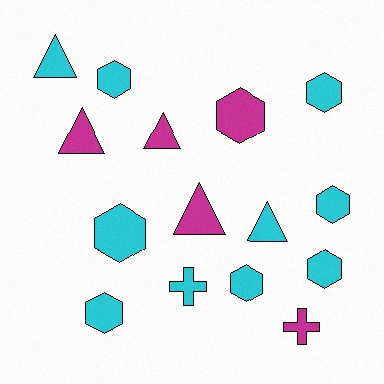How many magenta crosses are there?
There is 1 magenta cross.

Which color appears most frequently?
Cyan, with 10 objects.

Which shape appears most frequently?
Hexagon, with 8 objects.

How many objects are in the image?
There are 15 objects.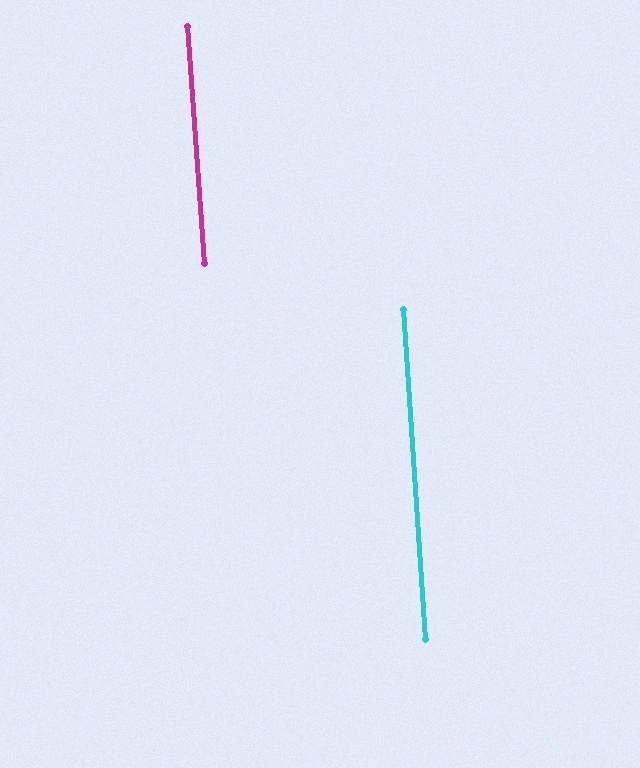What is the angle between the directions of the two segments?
Approximately 0 degrees.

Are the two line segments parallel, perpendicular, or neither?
Parallel — their directions differ by only 0.2°.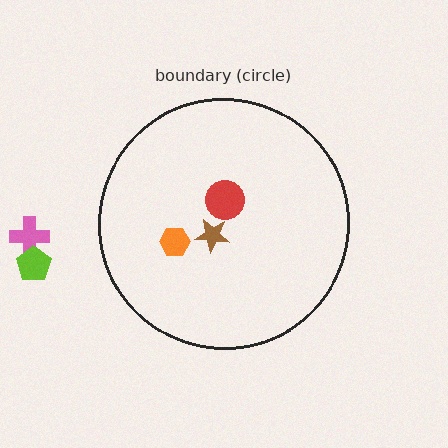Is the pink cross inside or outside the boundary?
Outside.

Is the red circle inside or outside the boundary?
Inside.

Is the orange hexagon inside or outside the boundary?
Inside.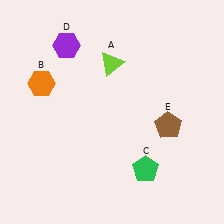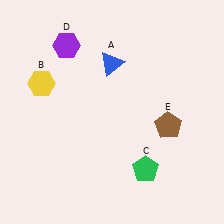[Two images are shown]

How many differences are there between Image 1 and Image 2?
There are 2 differences between the two images.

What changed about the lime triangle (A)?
In Image 1, A is lime. In Image 2, it changed to blue.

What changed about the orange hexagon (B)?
In Image 1, B is orange. In Image 2, it changed to yellow.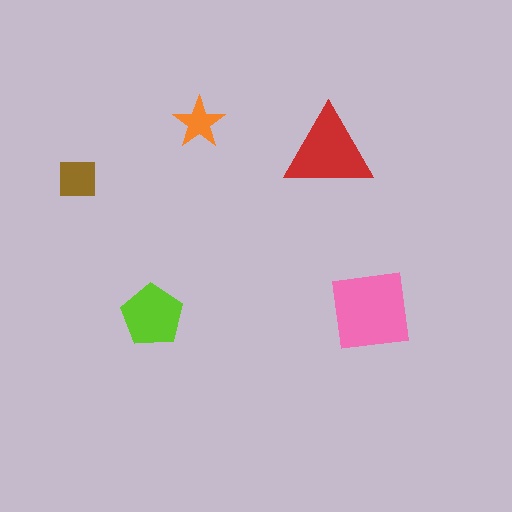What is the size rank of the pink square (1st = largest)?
1st.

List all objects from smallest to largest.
The orange star, the brown square, the lime pentagon, the red triangle, the pink square.